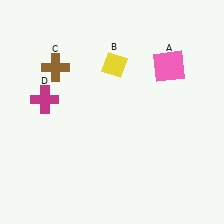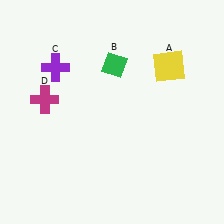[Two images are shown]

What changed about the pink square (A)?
In Image 1, A is pink. In Image 2, it changed to yellow.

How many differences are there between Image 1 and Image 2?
There are 3 differences between the two images.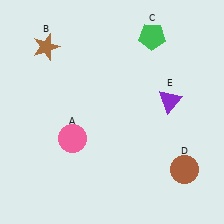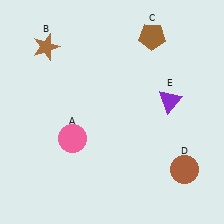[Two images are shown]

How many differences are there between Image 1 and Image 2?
There is 1 difference between the two images.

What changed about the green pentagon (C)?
In Image 1, C is green. In Image 2, it changed to brown.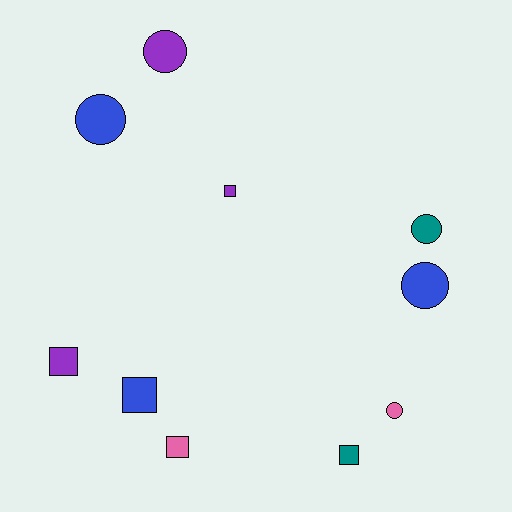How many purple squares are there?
There are 2 purple squares.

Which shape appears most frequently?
Square, with 5 objects.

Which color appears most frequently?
Blue, with 3 objects.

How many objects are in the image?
There are 10 objects.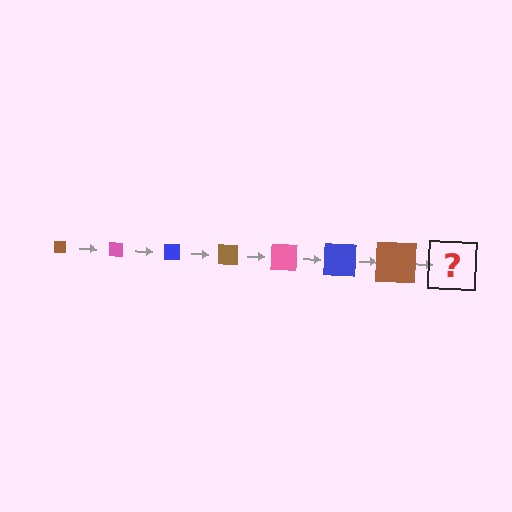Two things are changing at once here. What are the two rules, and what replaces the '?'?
The two rules are that the square grows larger each step and the color cycles through brown, pink, and blue. The '?' should be a pink square, larger than the previous one.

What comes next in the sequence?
The next element should be a pink square, larger than the previous one.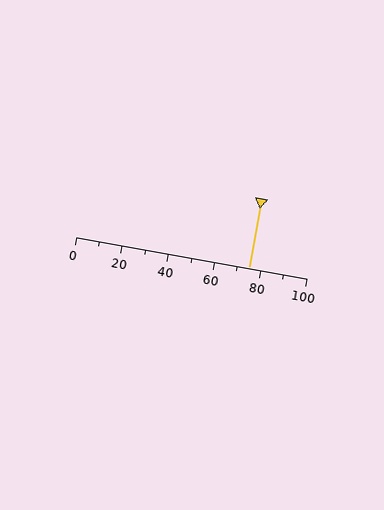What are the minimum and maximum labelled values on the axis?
The axis runs from 0 to 100.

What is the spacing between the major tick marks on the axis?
The major ticks are spaced 20 apart.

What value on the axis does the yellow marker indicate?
The marker indicates approximately 75.